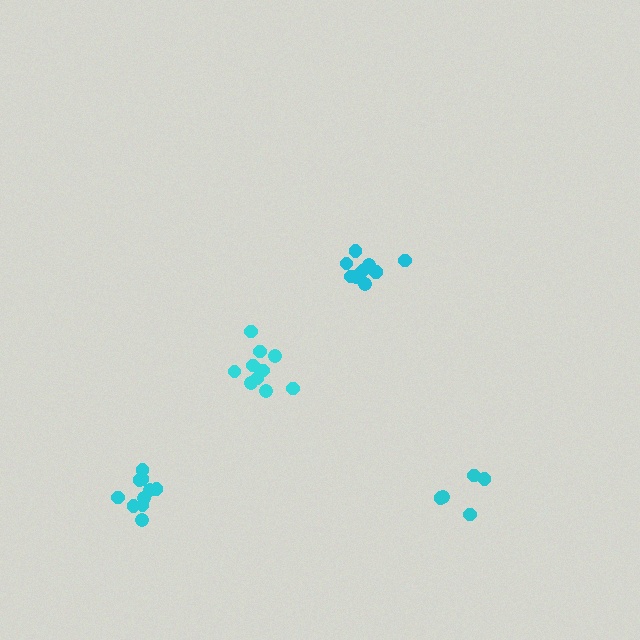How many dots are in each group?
Group 1: 10 dots, Group 2: 10 dots, Group 3: 11 dots, Group 4: 5 dots (36 total).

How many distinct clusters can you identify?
There are 4 distinct clusters.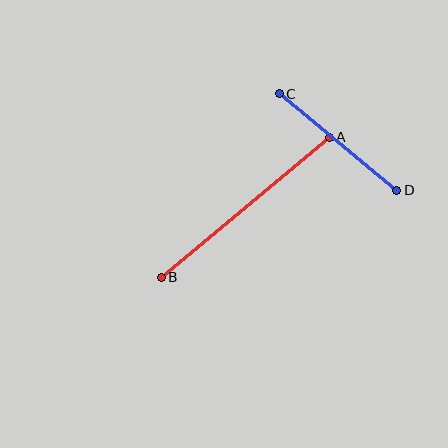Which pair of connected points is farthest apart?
Points A and B are farthest apart.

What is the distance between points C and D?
The distance is approximately 152 pixels.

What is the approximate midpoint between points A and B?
The midpoint is at approximately (245, 207) pixels.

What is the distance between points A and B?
The distance is approximately 219 pixels.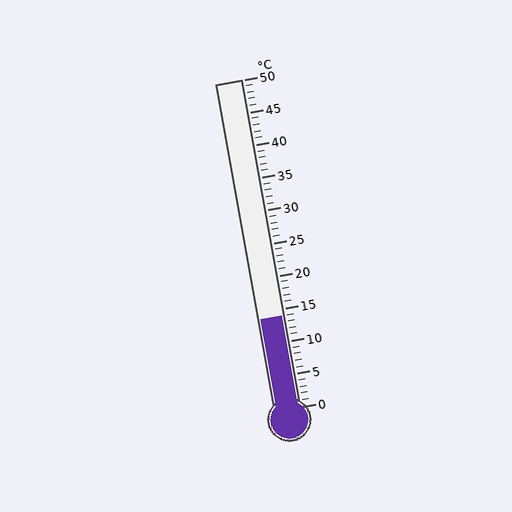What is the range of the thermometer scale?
The thermometer scale ranges from 0°C to 50°C.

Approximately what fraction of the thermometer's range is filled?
The thermometer is filled to approximately 30% of its range.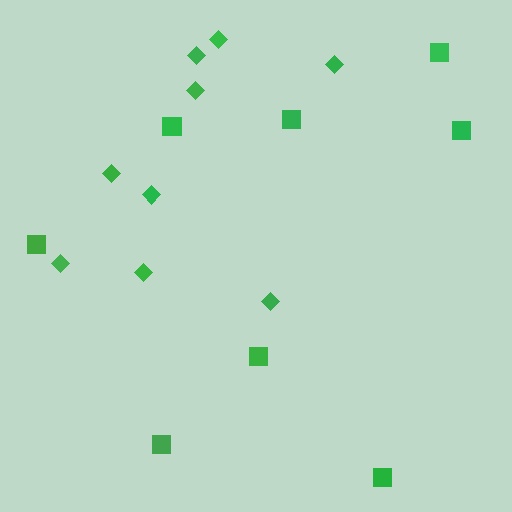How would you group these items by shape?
There are 2 groups: one group of squares (8) and one group of diamonds (9).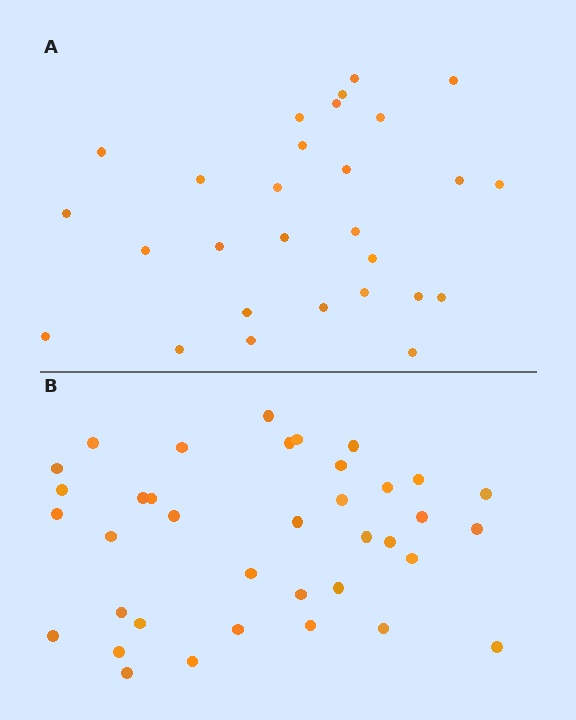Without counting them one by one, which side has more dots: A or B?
Region B (the bottom region) has more dots.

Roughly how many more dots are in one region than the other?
Region B has roughly 8 or so more dots than region A.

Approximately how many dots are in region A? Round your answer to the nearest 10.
About 30 dots. (The exact count is 28, which rounds to 30.)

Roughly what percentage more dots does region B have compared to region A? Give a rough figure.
About 30% more.